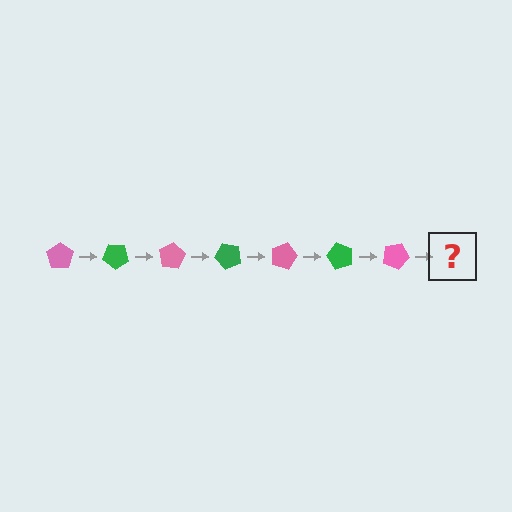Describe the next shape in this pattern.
It should be a green pentagon, rotated 280 degrees from the start.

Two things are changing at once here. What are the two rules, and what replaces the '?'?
The two rules are that it rotates 40 degrees each step and the color cycles through pink and green. The '?' should be a green pentagon, rotated 280 degrees from the start.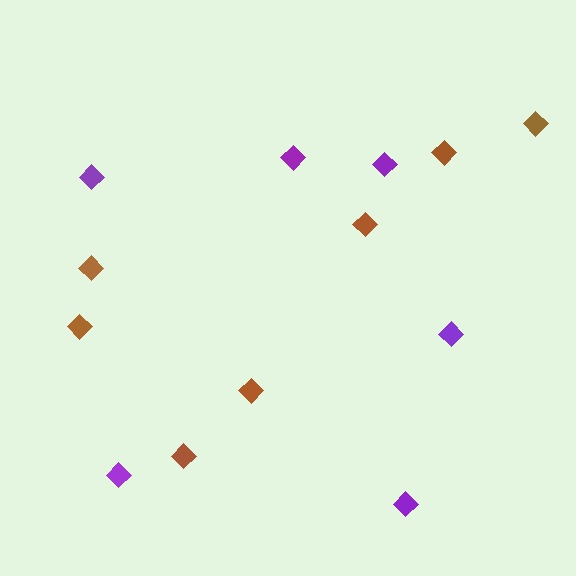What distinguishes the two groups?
There are 2 groups: one group of brown diamonds (7) and one group of purple diamonds (6).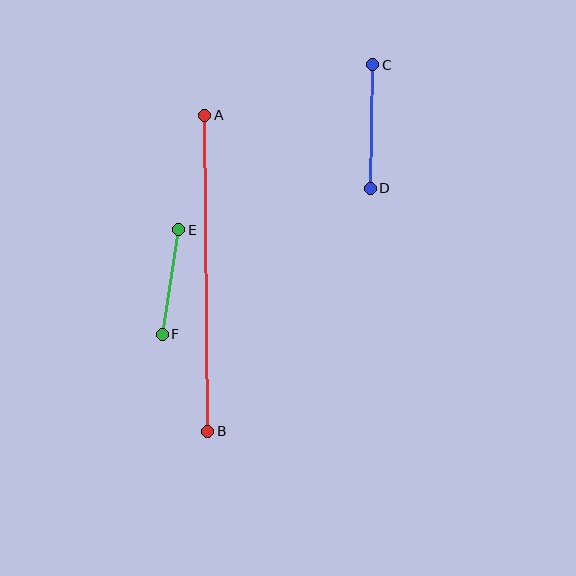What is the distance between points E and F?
The distance is approximately 106 pixels.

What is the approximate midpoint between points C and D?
The midpoint is at approximately (371, 127) pixels.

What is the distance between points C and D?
The distance is approximately 123 pixels.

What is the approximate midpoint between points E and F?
The midpoint is at approximately (170, 282) pixels.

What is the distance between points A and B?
The distance is approximately 316 pixels.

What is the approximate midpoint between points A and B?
The midpoint is at approximately (206, 273) pixels.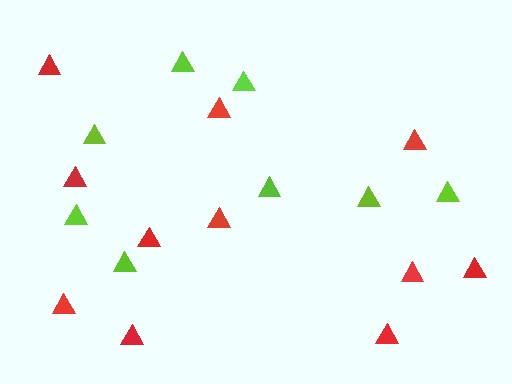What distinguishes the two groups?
There are 2 groups: one group of lime triangles (8) and one group of red triangles (11).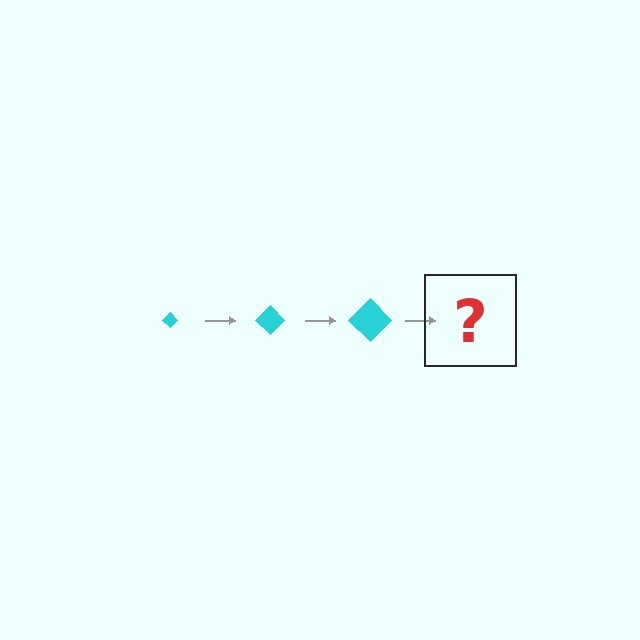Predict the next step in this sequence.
The next step is a cyan diamond, larger than the previous one.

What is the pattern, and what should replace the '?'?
The pattern is that the diamond gets progressively larger each step. The '?' should be a cyan diamond, larger than the previous one.